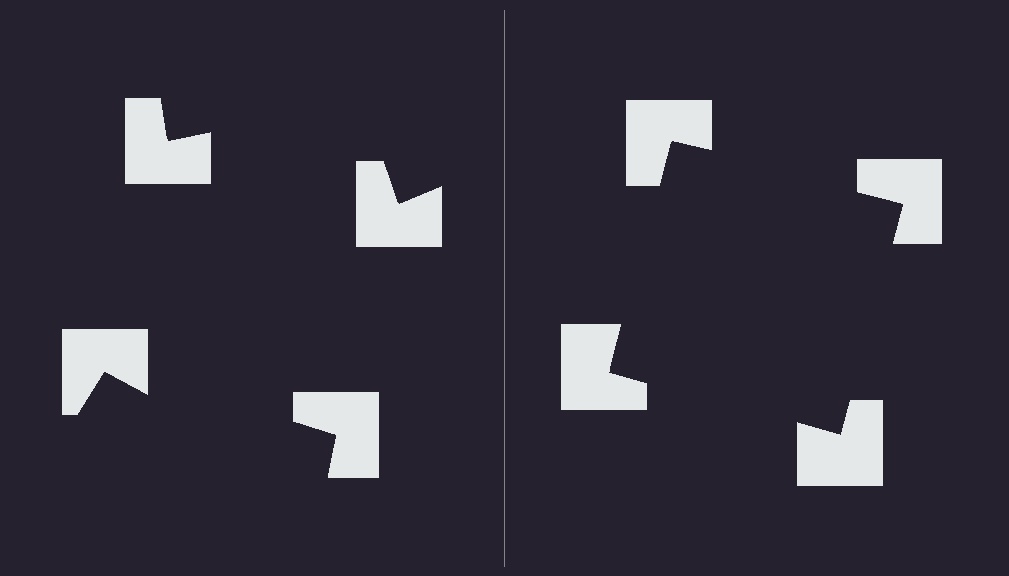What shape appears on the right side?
An illusory square.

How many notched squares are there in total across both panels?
8 — 4 on each side.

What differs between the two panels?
The notched squares are positioned identically on both sides; only the wedge orientations differ. On the right they align to a square; on the left they are misaligned.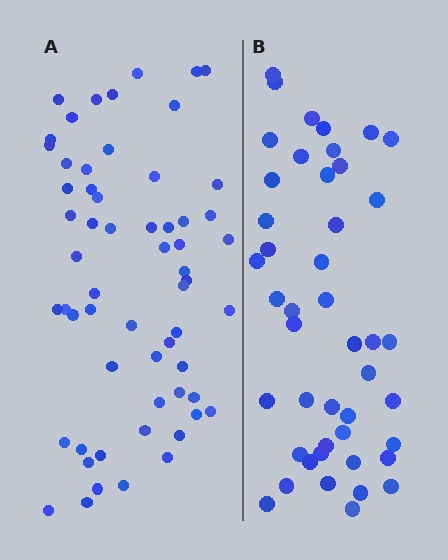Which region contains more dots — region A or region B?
Region A (the left region) has more dots.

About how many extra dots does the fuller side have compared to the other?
Region A has approximately 15 more dots than region B.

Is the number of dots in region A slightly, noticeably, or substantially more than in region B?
Region A has noticeably more, but not dramatically so. The ratio is roughly 1.3 to 1.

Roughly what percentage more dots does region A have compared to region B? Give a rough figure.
About 35% more.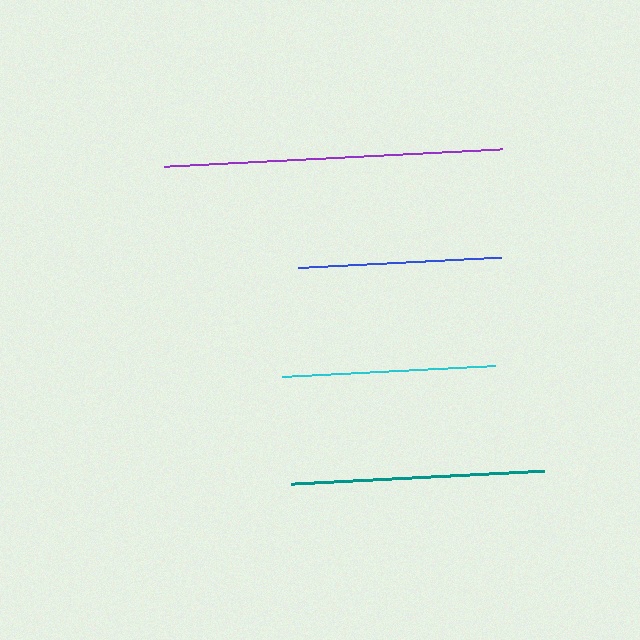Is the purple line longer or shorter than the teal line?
The purple line is longer than the teal line.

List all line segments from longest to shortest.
From longest to shortest: purple, teal, cyan, blue.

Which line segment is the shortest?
The blue line is the shortest at approximately 203 pixels.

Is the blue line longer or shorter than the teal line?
The teal line is longer than the blue line.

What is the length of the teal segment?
The teal segment is approximately 253 pixels long.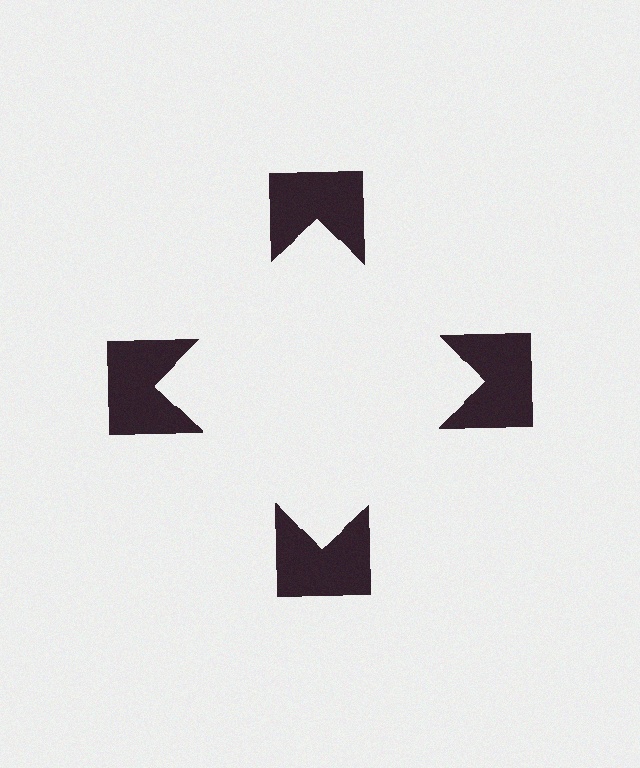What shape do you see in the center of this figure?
An illusory square — its edges are inferred from the aligned wedge cuts in the notched squares, not physically drawn.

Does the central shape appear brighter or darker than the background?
It typically appears slightly brighter than the background, even though no actual brightness change is drawn.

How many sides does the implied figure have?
4 sides.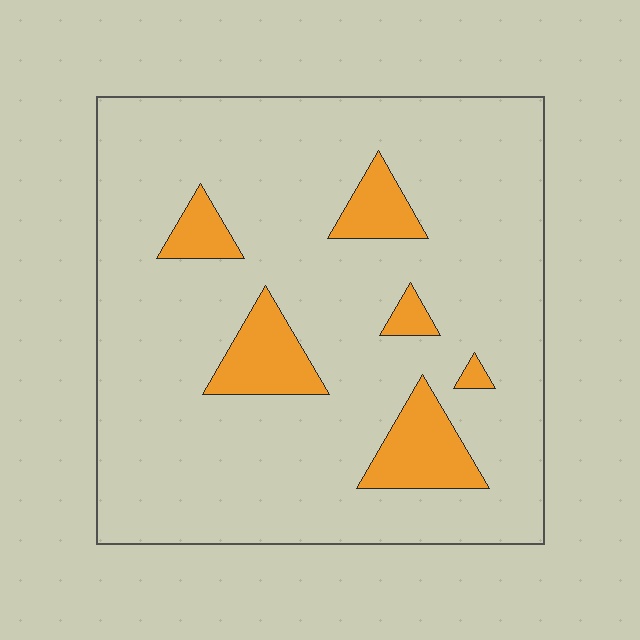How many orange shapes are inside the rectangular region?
6.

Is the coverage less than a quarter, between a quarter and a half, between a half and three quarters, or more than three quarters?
Less than a quarter.